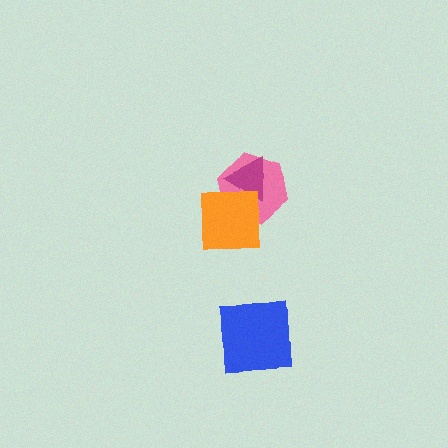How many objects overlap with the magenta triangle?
2 objects overlap with the magenta triangle.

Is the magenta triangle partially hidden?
Yes, it is partially covered by another shape.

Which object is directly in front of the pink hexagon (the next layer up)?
The magenta triangle is directly in front of the pink hexagon.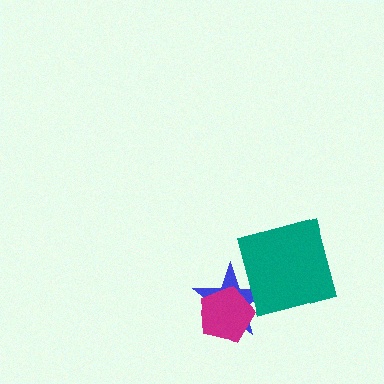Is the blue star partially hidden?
Yes, it is partially covered by another shape.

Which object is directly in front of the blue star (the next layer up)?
The magenta pentagon is directly in front of the blue star.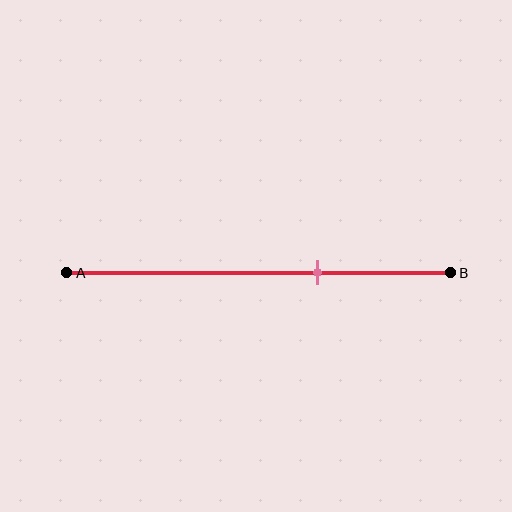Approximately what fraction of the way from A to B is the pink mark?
The pink mark is approximately 65% of the way from A to B.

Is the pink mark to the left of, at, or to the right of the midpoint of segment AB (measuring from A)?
The pink mark is to the right of the midpoint of segment AB.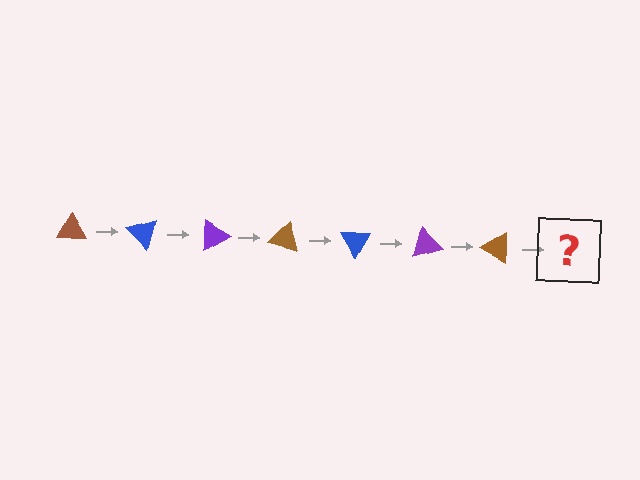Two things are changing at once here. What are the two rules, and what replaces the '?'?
The two rules are that it rotates 45 degrees each step and the color cycles through brown, blue, and purple. The '?' should be a blue triangle, rotated 315 degrees from the start.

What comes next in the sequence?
The next element should be a blue triangle, rotated 315 degrees from the start.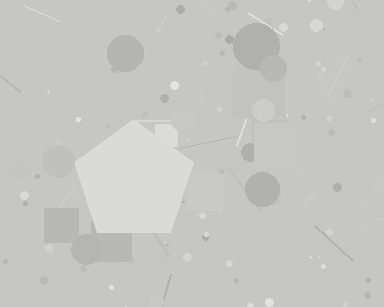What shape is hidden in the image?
A pentagon is hidden in the image.